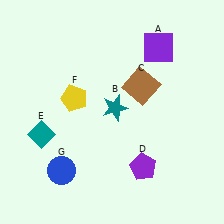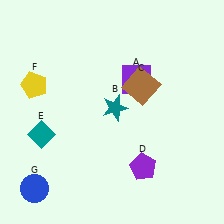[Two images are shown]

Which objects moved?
The objects that moved are: the purple square (A), the yellow pentagon (F), the blue circle (G).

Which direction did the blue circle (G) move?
The blue circle (G) moved left.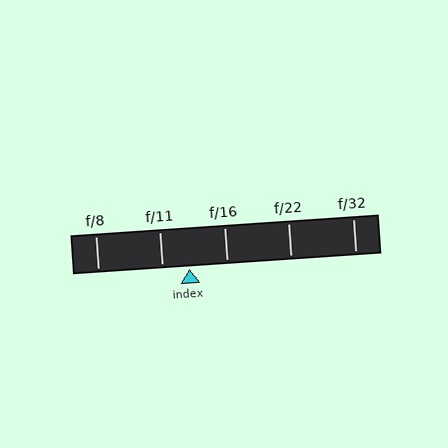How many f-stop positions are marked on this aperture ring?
There are 5 f-stop positions marked.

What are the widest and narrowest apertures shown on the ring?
The widest aperture shown is f/8 and the narrowest is f/32.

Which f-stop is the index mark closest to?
The index mark is closest to f/11.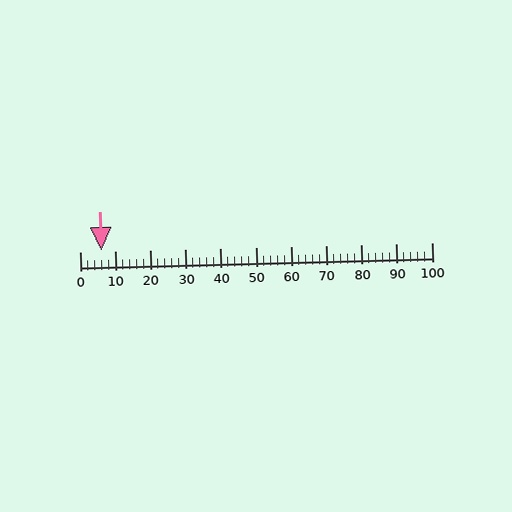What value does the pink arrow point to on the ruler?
The pink arrow points to approximately 6.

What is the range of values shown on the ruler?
The ruler shows values from 0 to 100.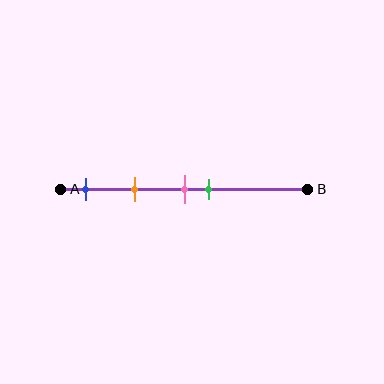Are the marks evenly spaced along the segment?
No, the marks are not evenly spaced.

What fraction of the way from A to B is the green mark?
The green mark is approximately 60% (0.6) of the way from A to B.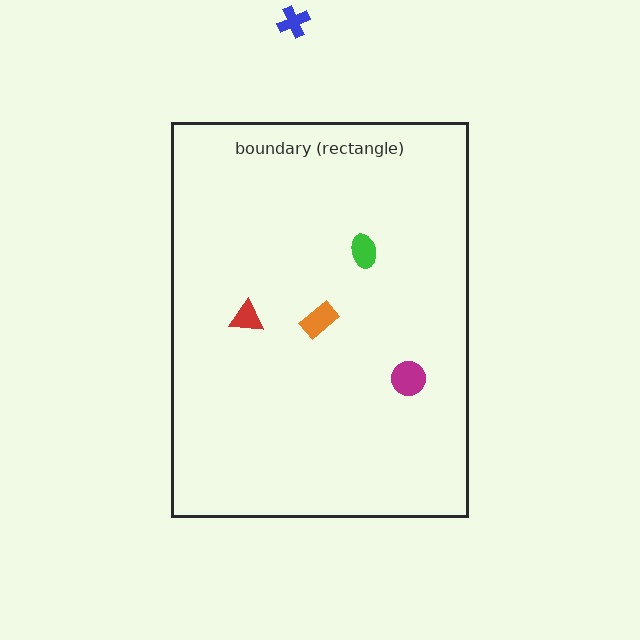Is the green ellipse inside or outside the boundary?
Inside.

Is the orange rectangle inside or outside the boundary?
Inside.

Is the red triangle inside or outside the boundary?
Inside.